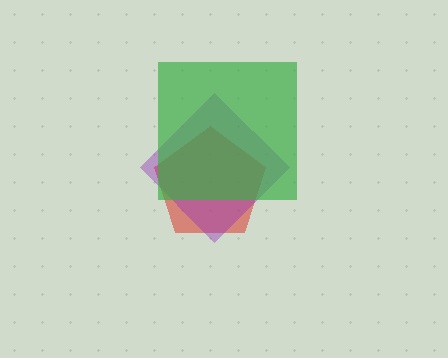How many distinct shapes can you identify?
There are 3 distinct shapes: a red pentagon, a purple diamond, a green square.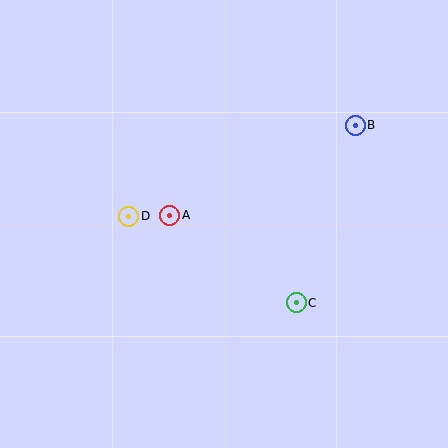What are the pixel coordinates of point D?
Point D is at (129, 216).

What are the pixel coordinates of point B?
Point B is at (355, 125).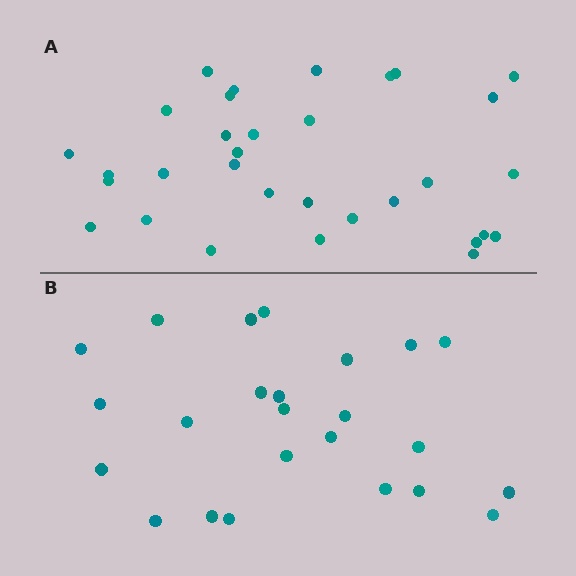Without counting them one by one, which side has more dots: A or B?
Region A (the top region) has more dots.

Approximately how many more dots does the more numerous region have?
Region A has roughly 8 or so more dots than region B.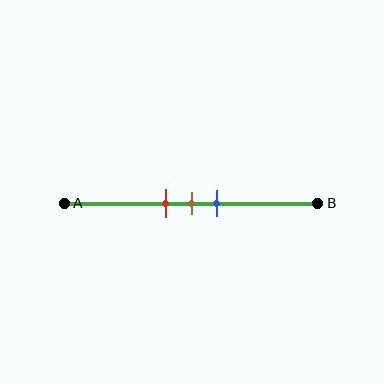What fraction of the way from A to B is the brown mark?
The brown mark is approximately 50% (0.5) of the way from A to B.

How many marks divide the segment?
There are 3 marks dividing the segment.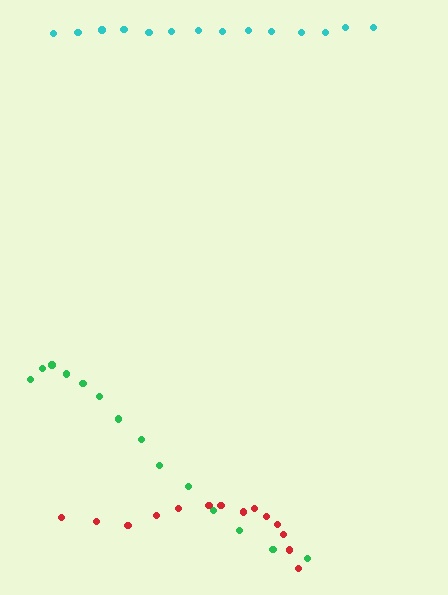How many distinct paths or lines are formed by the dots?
There are 3 distinct paths.